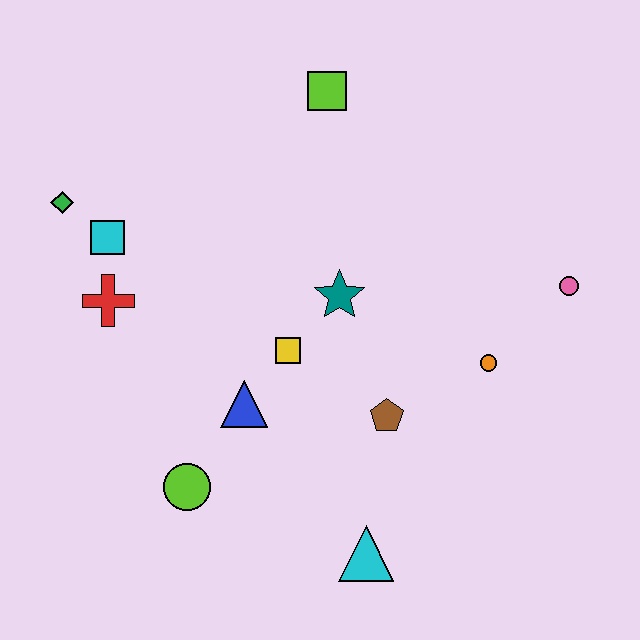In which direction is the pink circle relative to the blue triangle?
The pink circle is to the right of the blue triangle.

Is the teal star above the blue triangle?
Yes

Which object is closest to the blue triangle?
The yellow square is closest to the blue triangle.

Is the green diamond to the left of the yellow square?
Yes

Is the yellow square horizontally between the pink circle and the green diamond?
Yes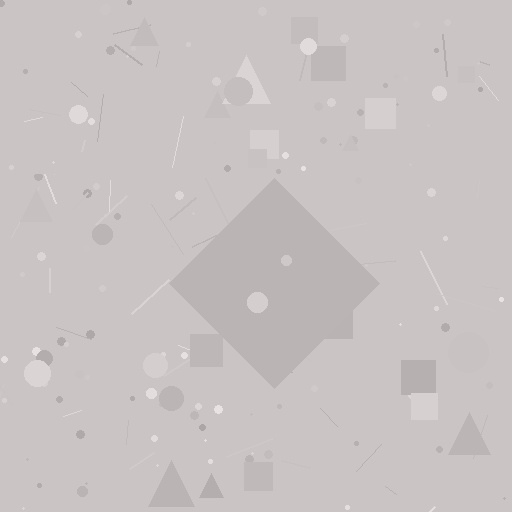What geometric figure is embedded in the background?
A diamond is embedded in the background.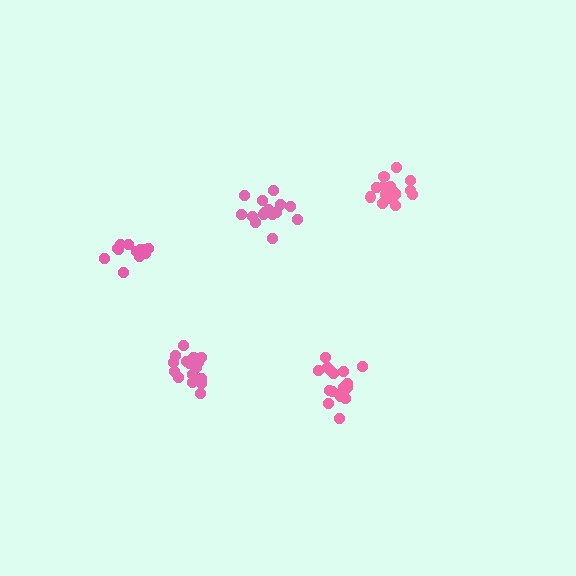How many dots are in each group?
Group 1: 16 dots, Group 2: 13 dots, Group 3: 18 dots, Group 4: 15 dots, Group 5: 18 dots (80 total).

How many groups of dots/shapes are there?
There are 5 groups.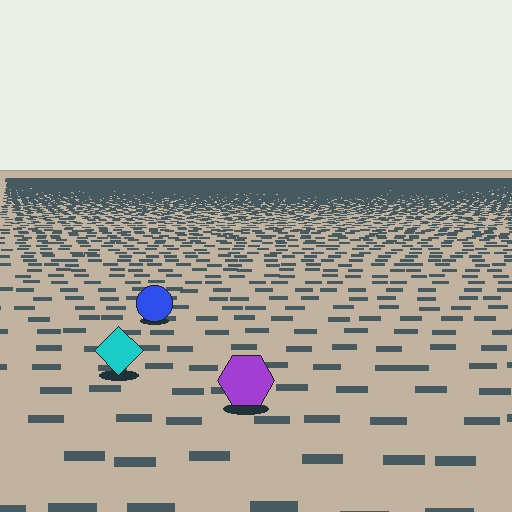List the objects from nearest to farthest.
From nearest to farthest: the purple hexagon, the cyan diamond, the blue circle.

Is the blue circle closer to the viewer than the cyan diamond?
No. The cyan diamond is closer — you can tell from the texture gradient: the ground texture is coarser near it.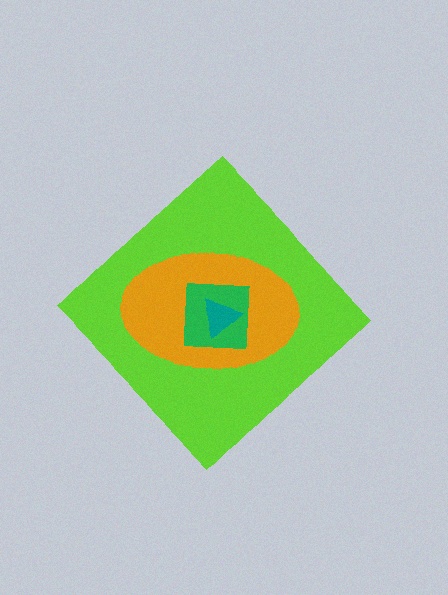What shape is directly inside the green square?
The teal triangle.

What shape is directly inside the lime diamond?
The orange ellipse.